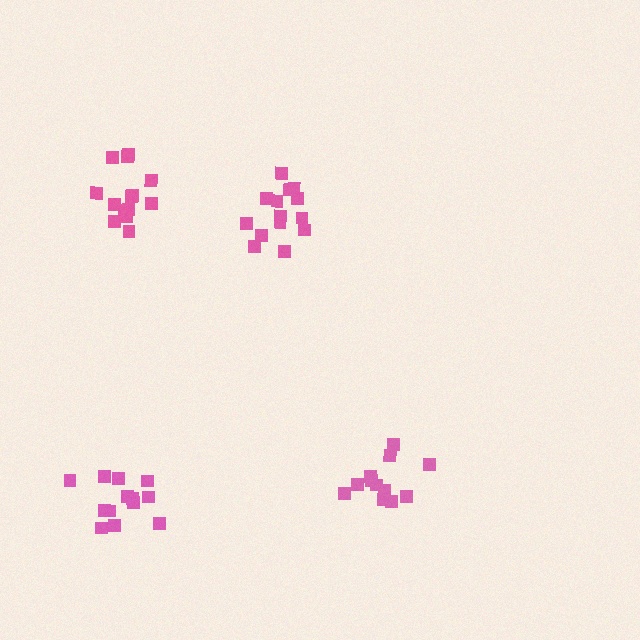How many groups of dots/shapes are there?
There are 4 groups.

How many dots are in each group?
Group 1: 13 dots, Group 2: 14 dots, Group 3: 12 dots, Group 4: 14 dots (53 total).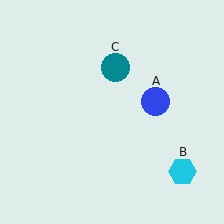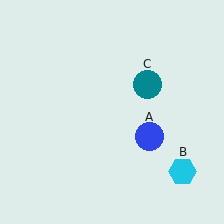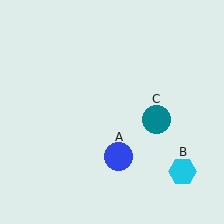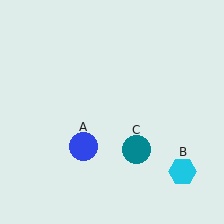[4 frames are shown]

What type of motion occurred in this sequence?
The blue circle (object A), teal circle (object C) rotated clockwise around the center of the scene.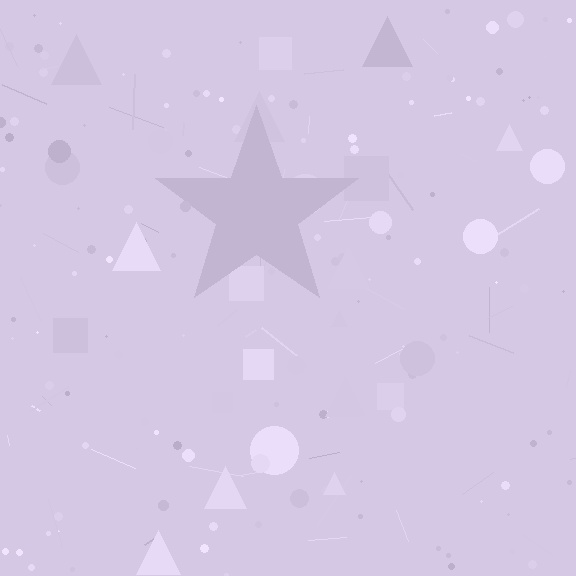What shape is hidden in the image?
A star is hidden in the image.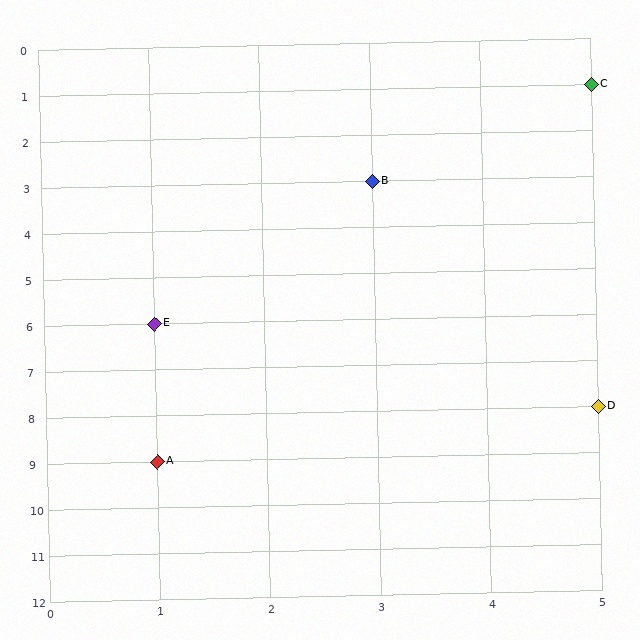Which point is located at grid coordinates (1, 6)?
Point E is at (1, 6).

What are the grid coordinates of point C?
Point C is at grid coordinates (5, 1).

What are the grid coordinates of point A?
Point A is at grid coordinates (1, 9).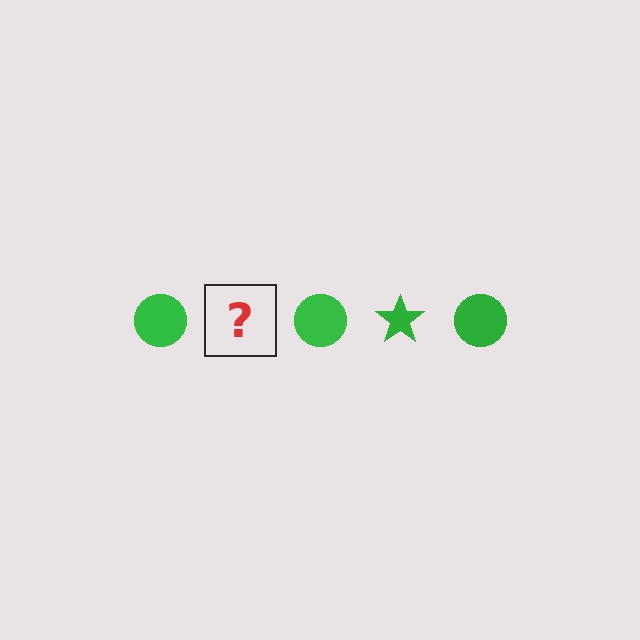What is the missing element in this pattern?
The missing element is a green star.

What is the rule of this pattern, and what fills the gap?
The rule is that the pattern cycles through circle, star shapes in green. The gap should be filled with a green star.